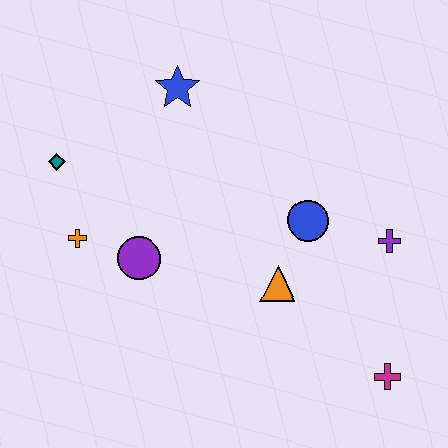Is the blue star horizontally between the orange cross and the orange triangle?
Yes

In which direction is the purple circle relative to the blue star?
The purple circle is below the blue star.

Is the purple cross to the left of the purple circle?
No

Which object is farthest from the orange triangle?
The teal diamond is farthest from the orange triangle.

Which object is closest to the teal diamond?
The orange cross is closest to the teal diamond.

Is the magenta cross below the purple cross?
Yes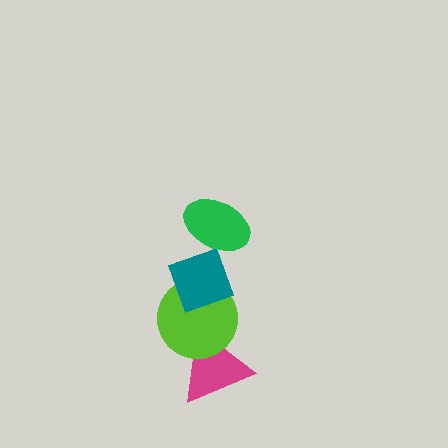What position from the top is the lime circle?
The lime circle is 3rd from the top.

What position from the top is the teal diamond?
The teal diamond is 2nd from the top.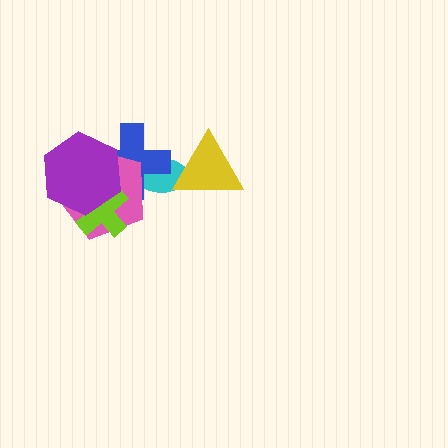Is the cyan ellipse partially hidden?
Yes, it is partially covered by another shape.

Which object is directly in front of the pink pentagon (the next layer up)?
The lime cross is directly in front of the pink pentagon.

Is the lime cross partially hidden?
Yes, it is partially covered by another shape.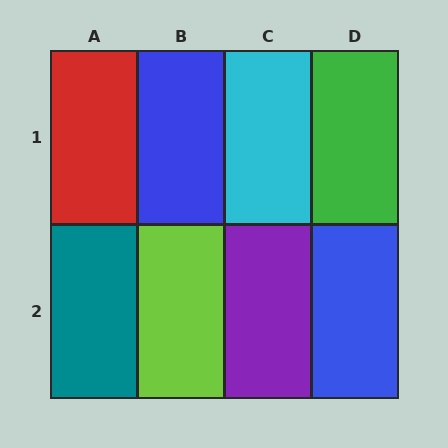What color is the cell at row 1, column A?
Red.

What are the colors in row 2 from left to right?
Teal, lime, purple, blue.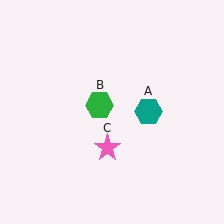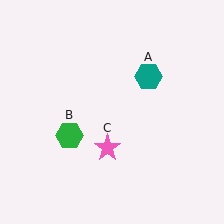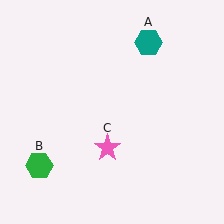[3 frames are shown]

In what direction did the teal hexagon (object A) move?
The teal hexagon (object A) moved up.